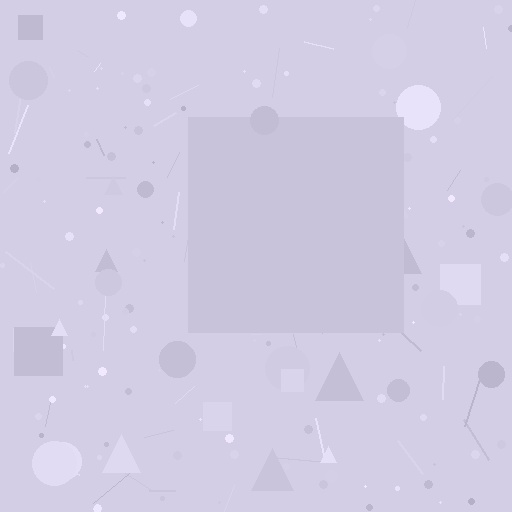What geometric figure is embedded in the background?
A square is embedded in the background.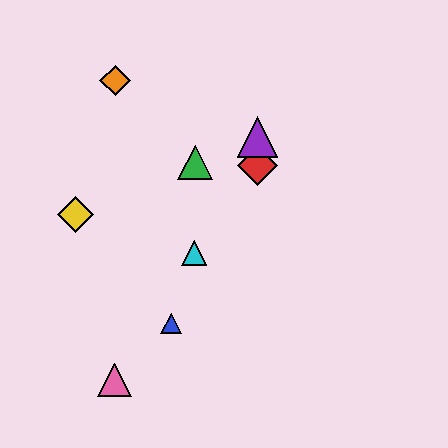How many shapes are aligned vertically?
2 shapes (the red diamond, the purple triangle) are aligned vertically.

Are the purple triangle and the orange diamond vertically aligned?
No, the purple triangle is at x≈258 and the orange diamond is at x≈115.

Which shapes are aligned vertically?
The red diamond, the purple triangle are aligned vertically.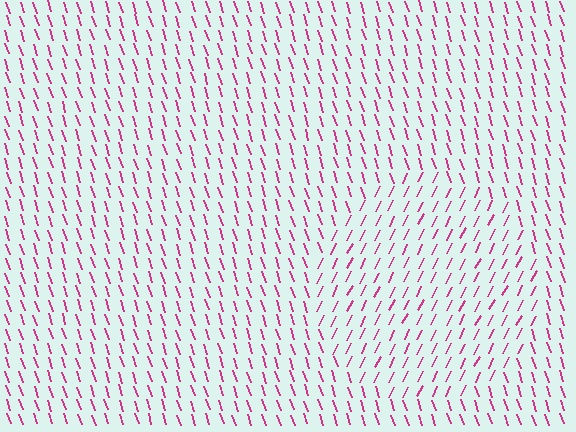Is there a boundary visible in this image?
Yes, there is a texture boundary formed by a change in line orientation.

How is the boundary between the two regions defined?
The boundary is defined purely by a change in line orientation (approximately 45 degrees difference). All lines are the same color and thickness.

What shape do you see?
I see a circle.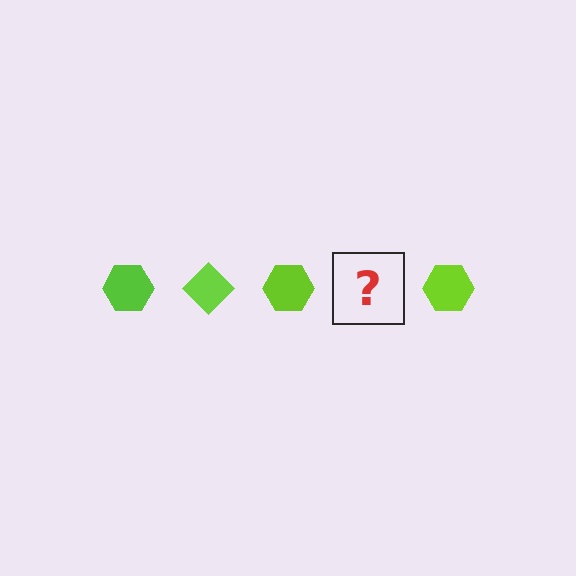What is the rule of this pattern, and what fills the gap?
The rule is that the pattern cycles through hexagon, diamond shapes in lime. The gap should be filled with a lime diamond.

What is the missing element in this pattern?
The missing element is a lime diamond.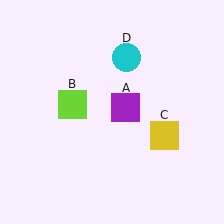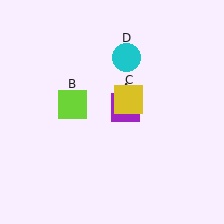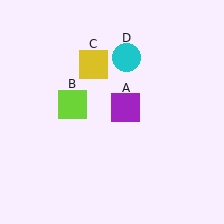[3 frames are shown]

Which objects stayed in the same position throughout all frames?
Purple square (object A) and lime square (object B) and cyan circle (object D) remained stationary.